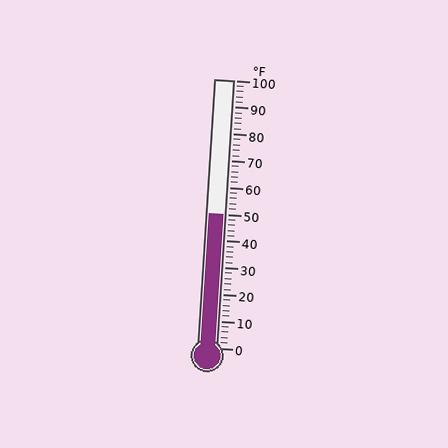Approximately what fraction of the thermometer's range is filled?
The thermometer is filled to approximately 50% of its range.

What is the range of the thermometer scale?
The thermometer scale ranges from 0°F to 100°F.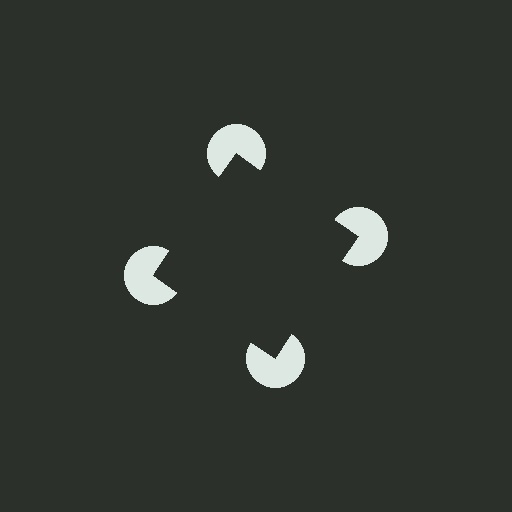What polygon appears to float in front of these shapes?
An illusory square — its edges are inferred from the aligned wedge cuts in the pac-man discs, not physically drawn.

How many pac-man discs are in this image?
There are 4 — one at each vertex of the illusory square.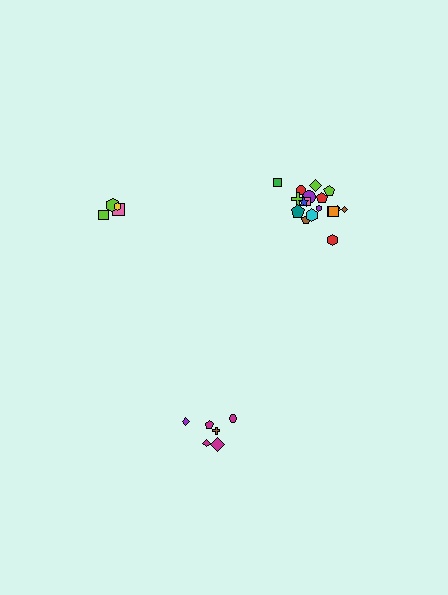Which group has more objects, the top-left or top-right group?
The top-right group.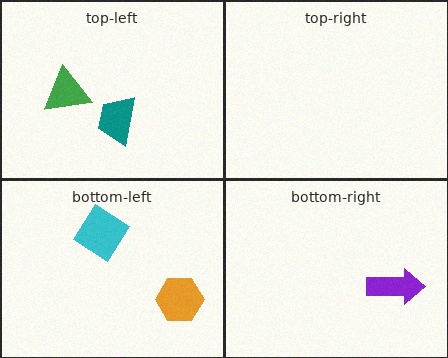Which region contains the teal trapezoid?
The top-left region.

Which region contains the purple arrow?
The bottom-right region.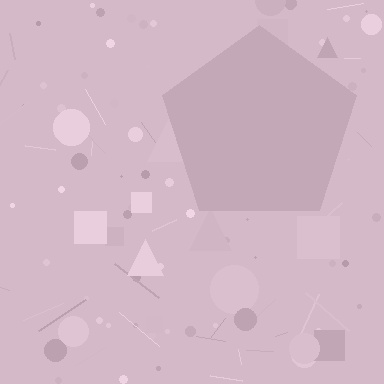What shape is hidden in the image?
A pentagon is hidden in the image.